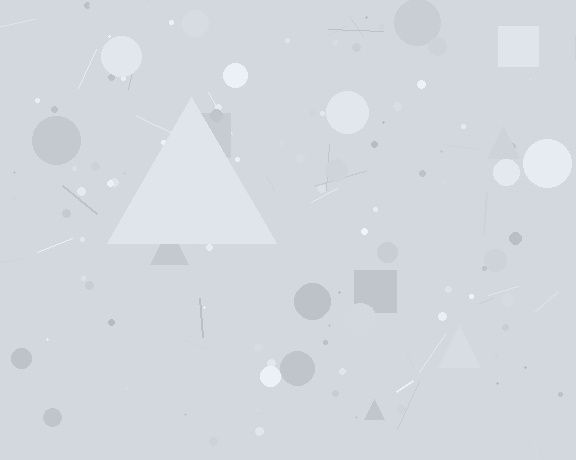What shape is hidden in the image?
A triangle is hidden in the image.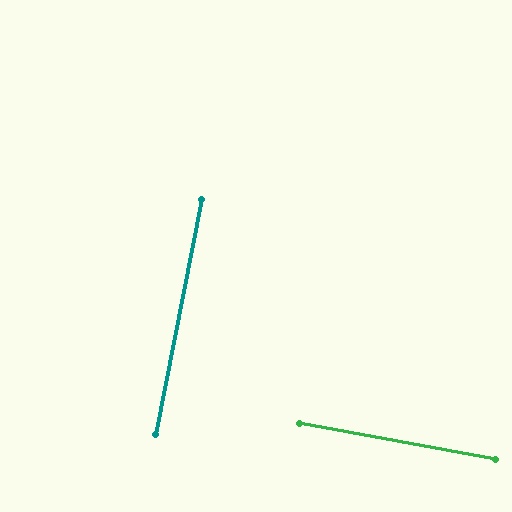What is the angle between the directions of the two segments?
Approximately 89 degrees.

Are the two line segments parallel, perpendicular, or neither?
Perpendicular — they meet at approximately 89°.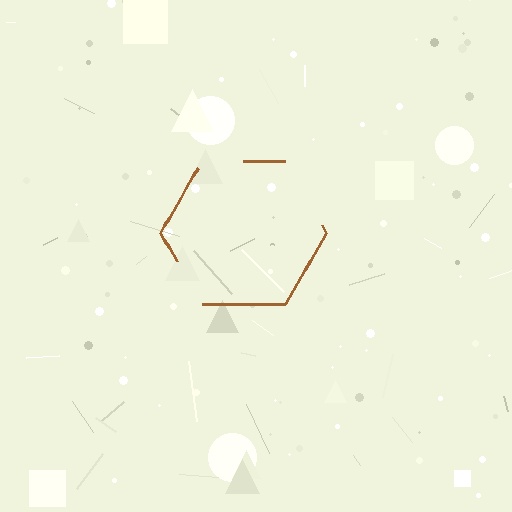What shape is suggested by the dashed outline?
The dashed outline suggests a hexagon.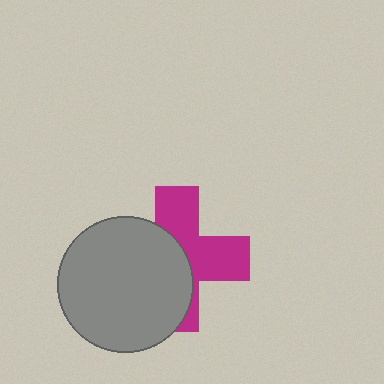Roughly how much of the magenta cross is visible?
About half of it is visible (roughly 50%).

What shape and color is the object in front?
The object in front is a gray circle.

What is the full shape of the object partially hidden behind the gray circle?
The partially hidden object is a magenta cross.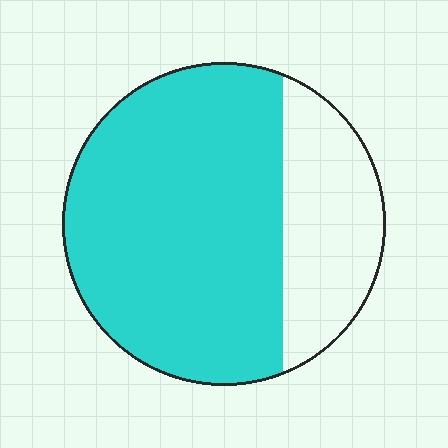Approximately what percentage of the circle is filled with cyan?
Approximately 75%.